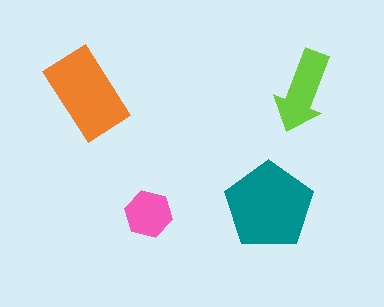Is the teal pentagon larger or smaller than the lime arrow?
Larger.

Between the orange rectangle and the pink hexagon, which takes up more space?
The orange rectangle.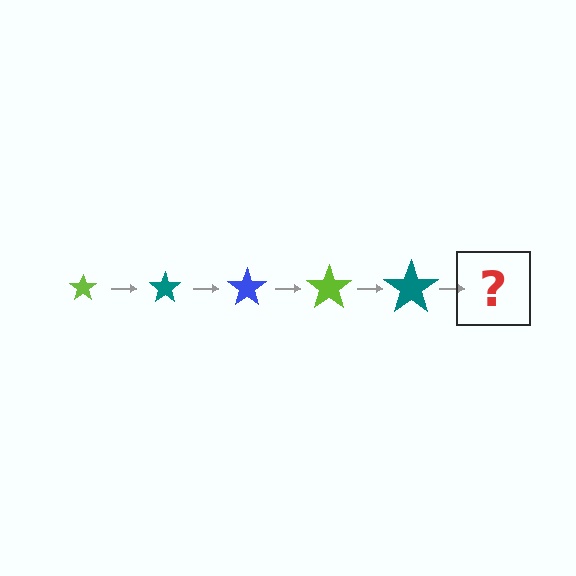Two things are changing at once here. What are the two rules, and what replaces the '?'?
The two rules are that the star grows larger each step and the color cycles through lime, teal, and blue. The '?' should be a blue star, larger than the previous one.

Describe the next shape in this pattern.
It should be a blue star, larger than the previous one.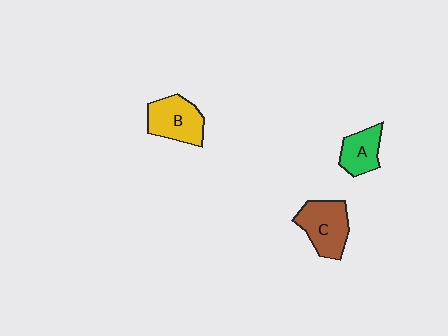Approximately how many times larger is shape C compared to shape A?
Approximately 1.5 times.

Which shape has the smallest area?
Shape A (green).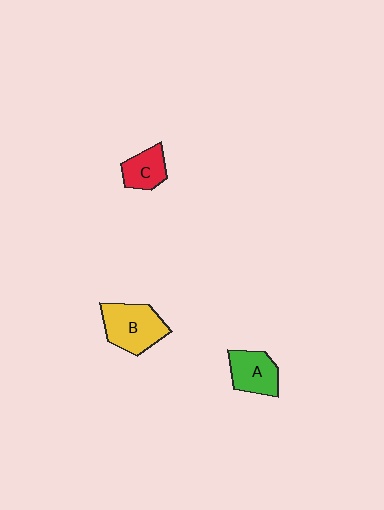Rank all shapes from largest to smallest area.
From largest to smallest: B (yellow), A (green), C (red).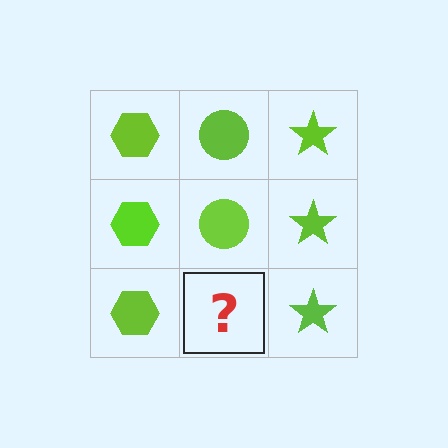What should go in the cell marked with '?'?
The missing cell should contain a lime circle.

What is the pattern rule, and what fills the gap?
The rule is that each column has a consistent shape. The gap should be filled with a lime circle.